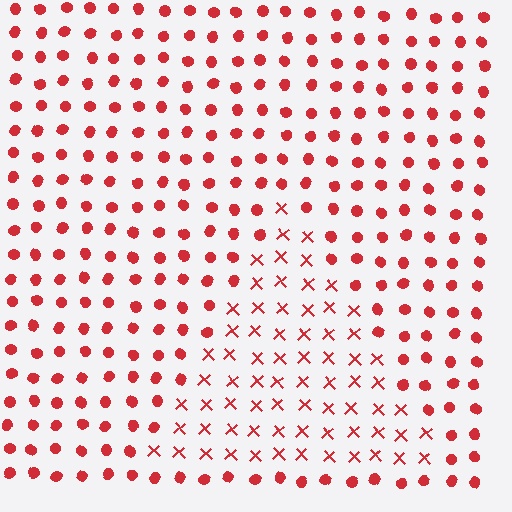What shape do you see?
I see a triangle.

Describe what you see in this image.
The image is filled with small red elements arranged in a uniform grid. A triangle-shaped region contains X marks, while the surrounding area contains circles. The boundary is defined purely by the change in element shape.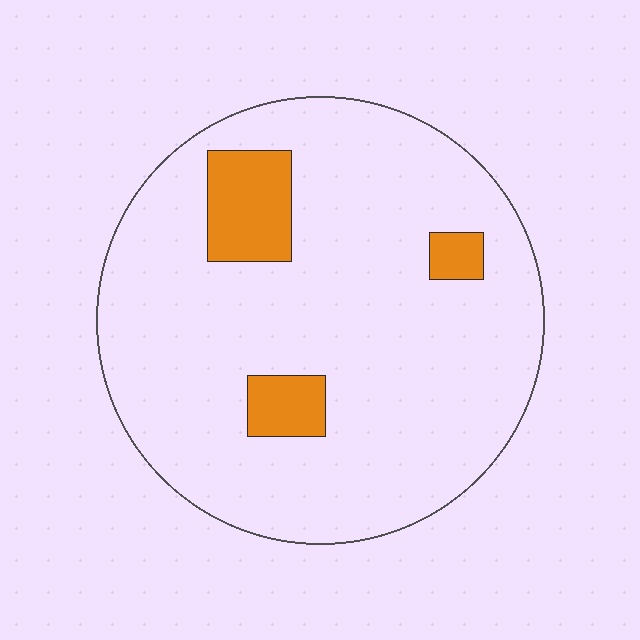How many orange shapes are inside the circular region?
3.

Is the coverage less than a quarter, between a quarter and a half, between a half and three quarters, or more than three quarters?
Less than a quarter.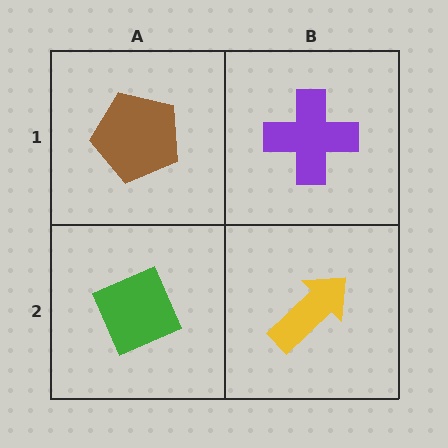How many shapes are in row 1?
2 shapes.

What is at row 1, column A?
A brown pentagon.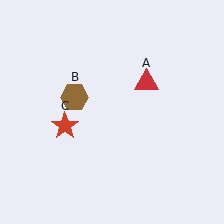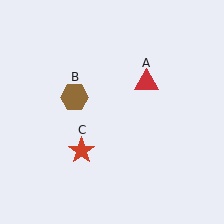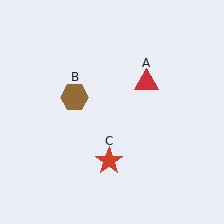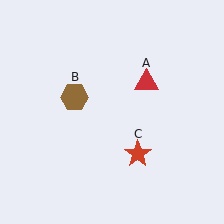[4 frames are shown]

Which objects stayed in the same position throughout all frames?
Red triangle (object A) and brown hexagon (object B) remained stationary.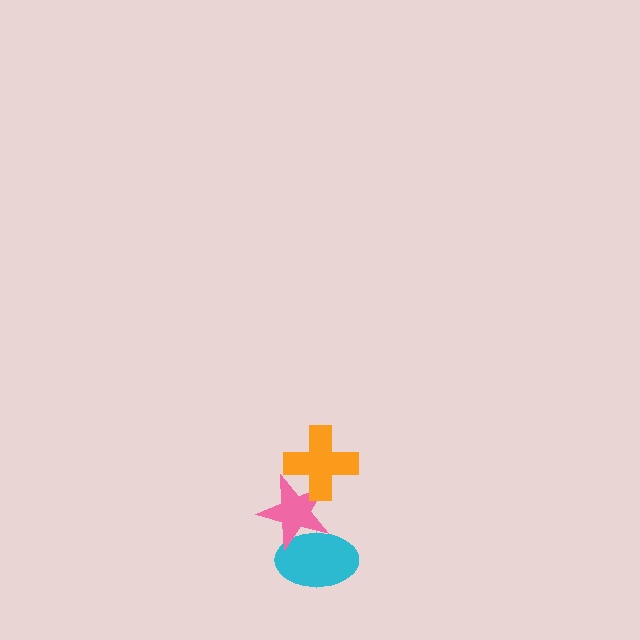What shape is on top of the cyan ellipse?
The pink star is on top of the cyan ellipse.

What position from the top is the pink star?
The pink star is 2nd from the top.